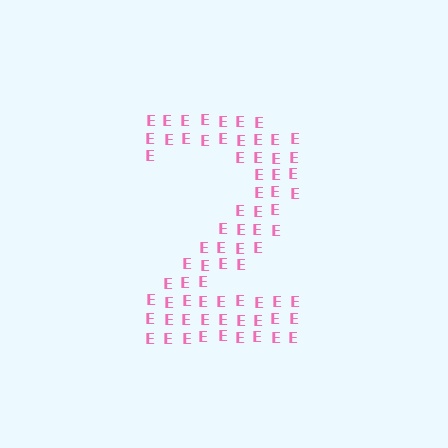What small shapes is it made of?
It is made of small letter E's.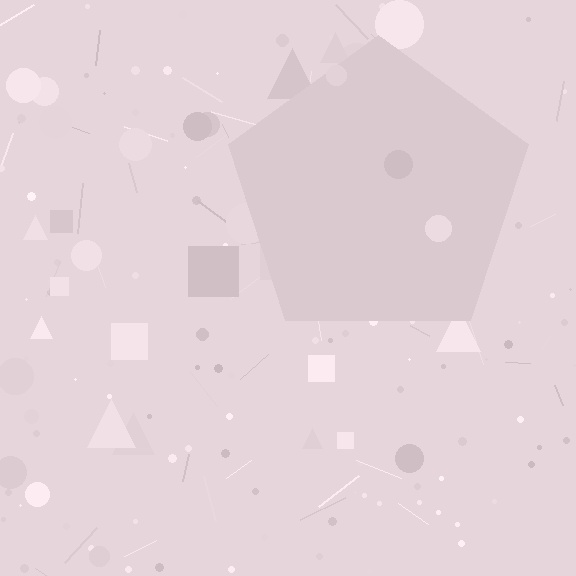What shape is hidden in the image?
A pentagon is hidden in the image.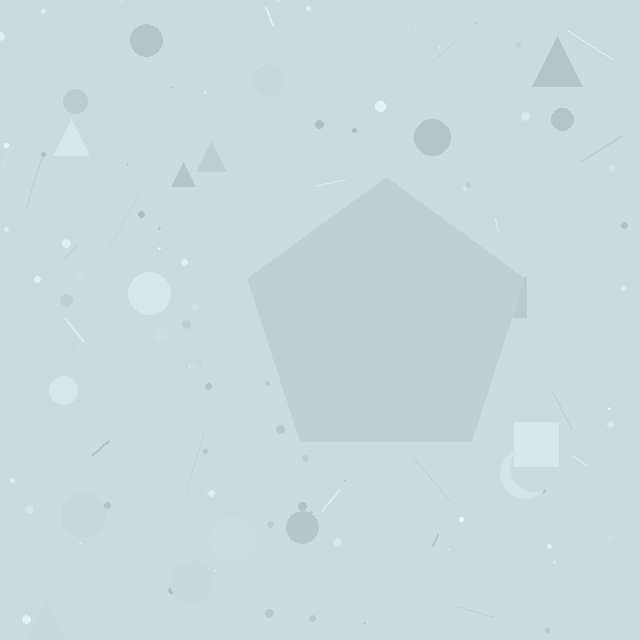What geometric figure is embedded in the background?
A pentagon is embedded in the background.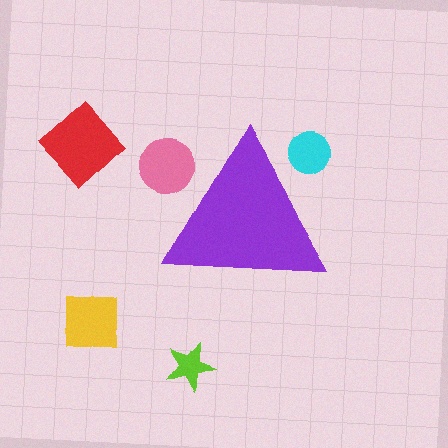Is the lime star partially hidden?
No, the lime star is fully visible.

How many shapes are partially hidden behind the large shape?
2 shapes are partially hidden.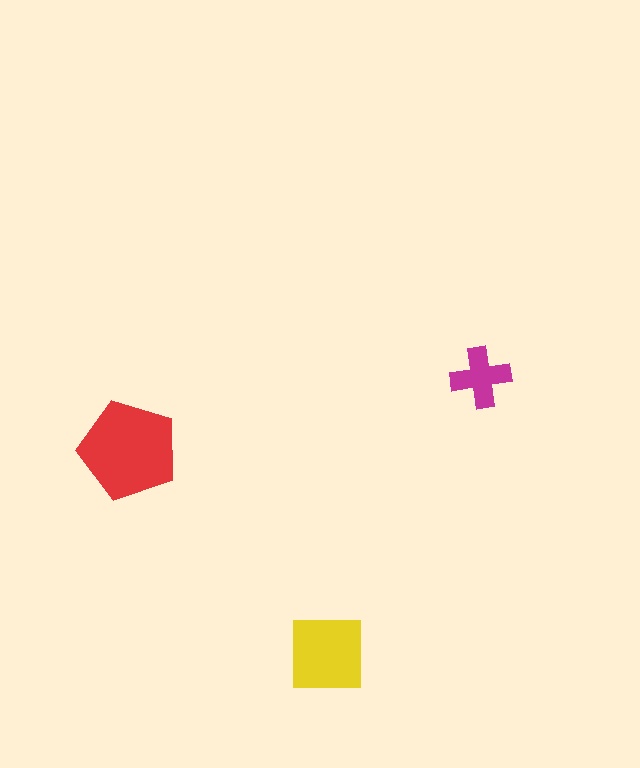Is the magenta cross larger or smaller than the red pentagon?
Smaller.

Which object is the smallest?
The magenta cross.